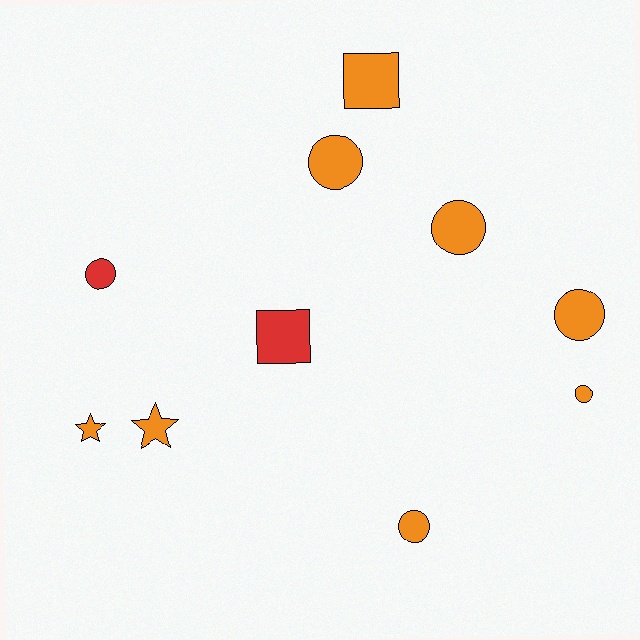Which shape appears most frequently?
Circle, with 6 objects.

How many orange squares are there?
There is 1 orange square.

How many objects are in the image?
There are 10 objects.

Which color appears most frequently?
Orange, with 8 objects.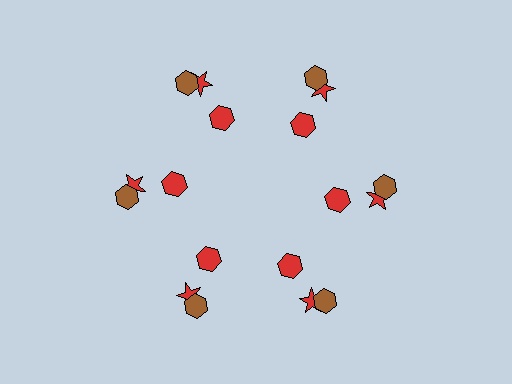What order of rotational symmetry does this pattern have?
This pattern has 6-fold rotational symmetry.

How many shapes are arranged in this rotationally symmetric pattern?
There are 18 shapes, arranged in 6 groups of 3.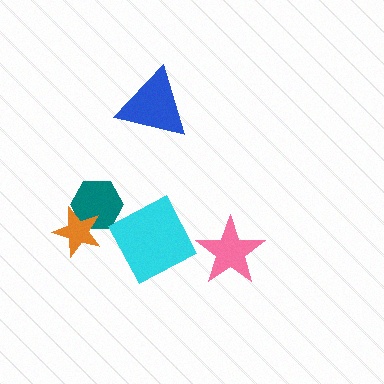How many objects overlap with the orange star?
1 object overlaps with the orange star.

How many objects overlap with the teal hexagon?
1 object overlaps with the teal hexagon.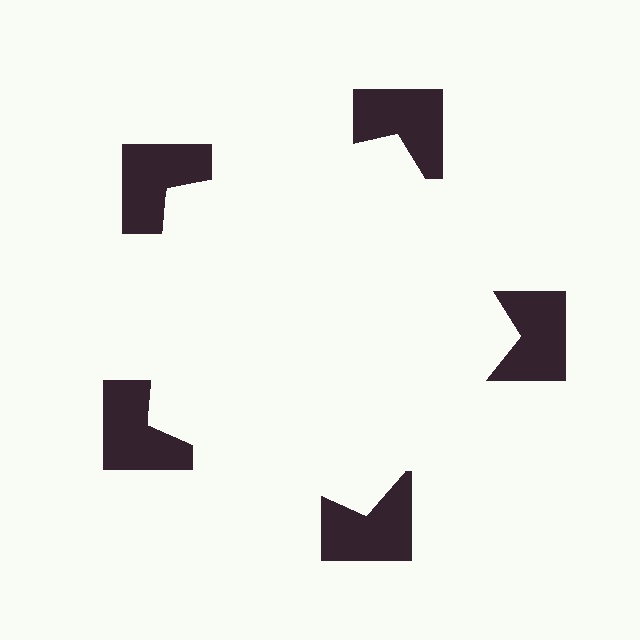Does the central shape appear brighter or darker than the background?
It typically appears slightly brighter than the background, even though no actual brightness change is drawn.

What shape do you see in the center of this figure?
An illusory pentagon — its edges are inferred from the aligned wedge cuts in the notched squares, not physically drawn.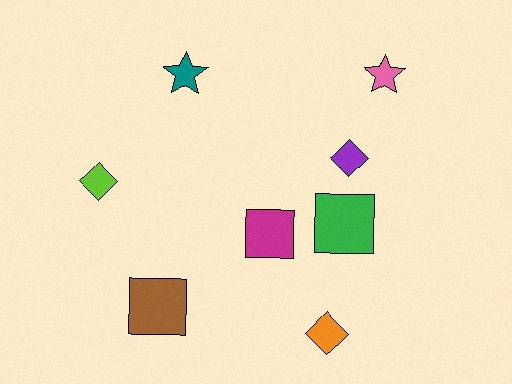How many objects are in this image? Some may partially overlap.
There are 8 objects.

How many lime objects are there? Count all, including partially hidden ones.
There is 1 lime object.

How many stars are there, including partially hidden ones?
There are 2 stars.